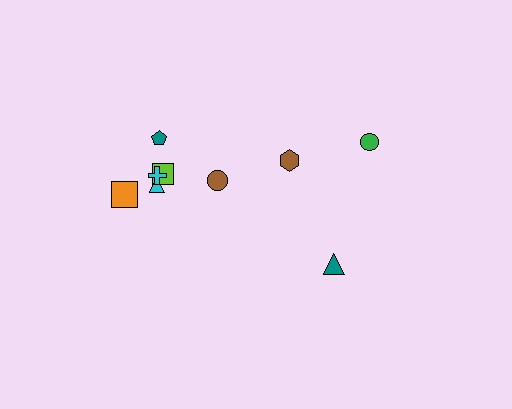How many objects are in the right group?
There are 3 objects.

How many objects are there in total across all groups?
There are 9 objects.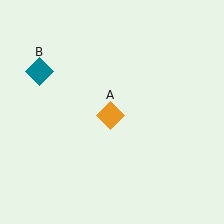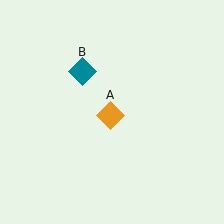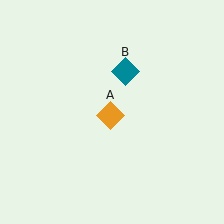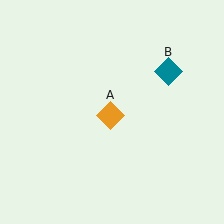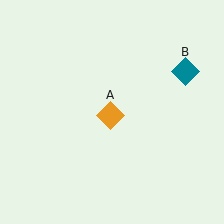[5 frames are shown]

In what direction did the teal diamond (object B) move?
The teal diamond (object B) moved right.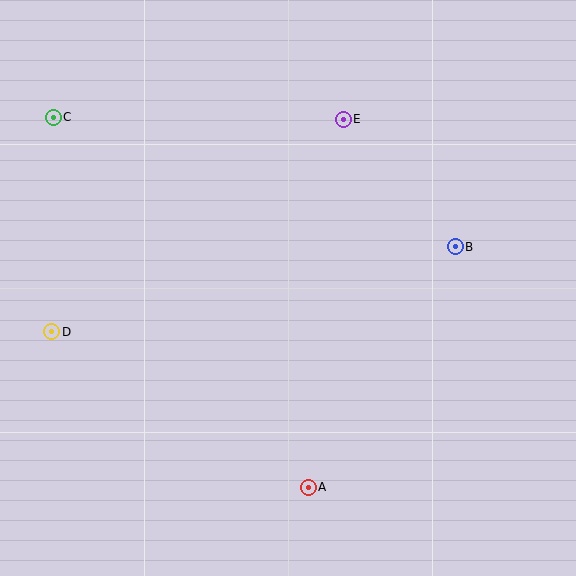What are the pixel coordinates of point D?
Point D is at (52, 332).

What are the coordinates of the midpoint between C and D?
The midpoint between C and D is at (52, 224).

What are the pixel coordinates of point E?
Point E is at (343, 119).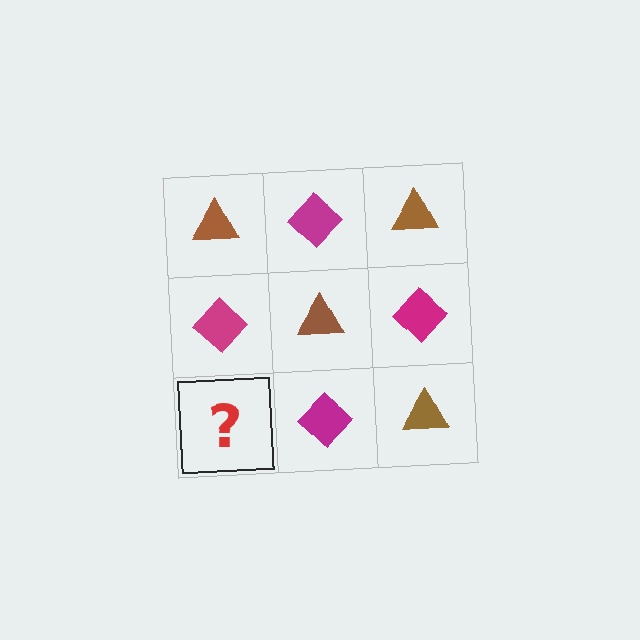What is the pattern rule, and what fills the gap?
The rule is that it alternates brown triangle and magenta diamond in a checkerboard pattern. The gap should be filled with a brown triangle.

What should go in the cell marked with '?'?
The missing cell should contain a brown triangle.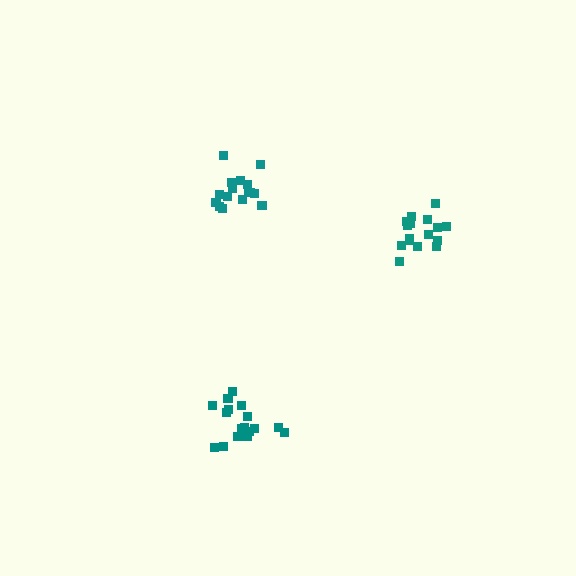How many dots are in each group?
Group 1: 16 dots, Group 2: 17 dots, Group 3: 16 dots (49 total).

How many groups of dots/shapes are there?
There are 3 groups.